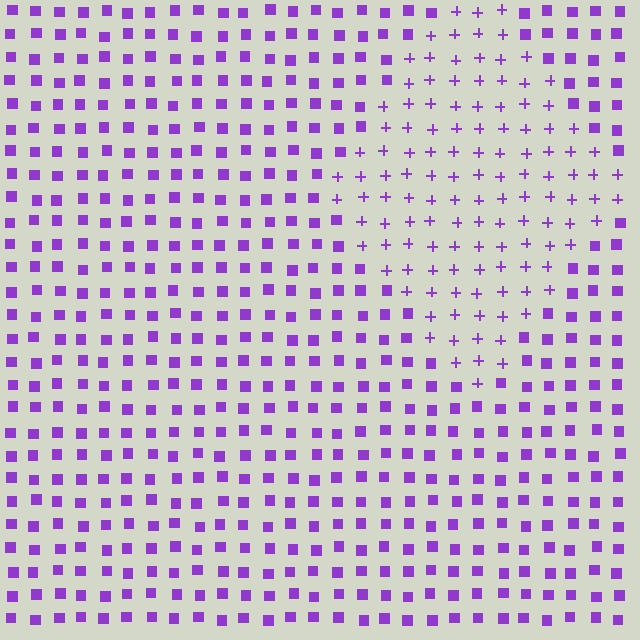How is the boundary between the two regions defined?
The boundary is defined by a change in element shape: plus signs inside vs. squares outside. All elements share the same color and spacing.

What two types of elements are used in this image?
The image uses plus signs inside the diamond region and squares outside it.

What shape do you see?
I see a diamond.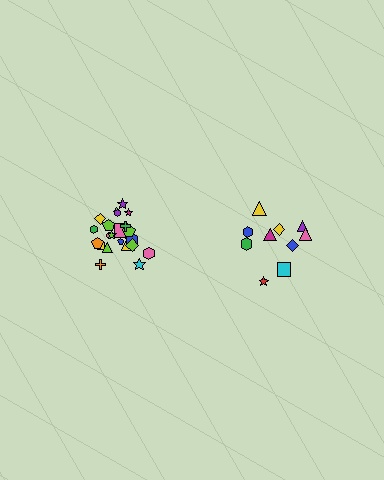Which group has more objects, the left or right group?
The left group.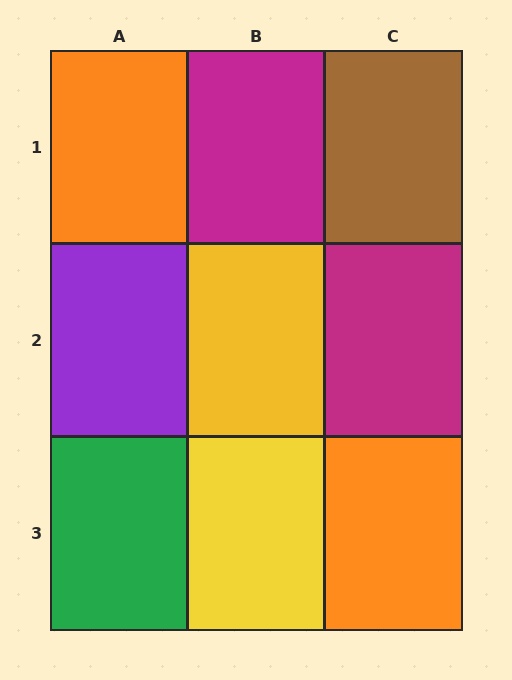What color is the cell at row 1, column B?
Magenta.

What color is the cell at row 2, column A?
Purple.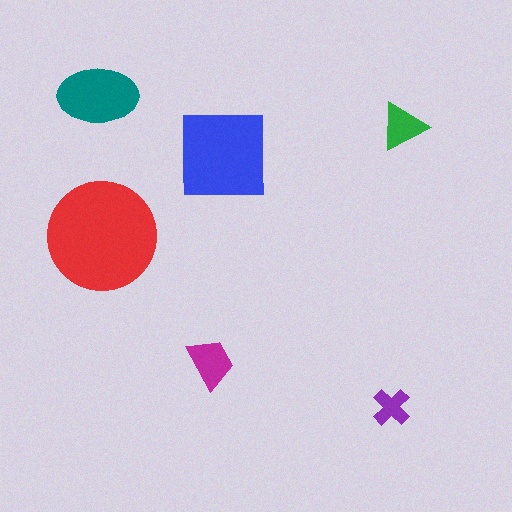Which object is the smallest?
The purple cross.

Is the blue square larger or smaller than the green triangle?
Larger.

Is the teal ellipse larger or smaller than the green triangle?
Larger.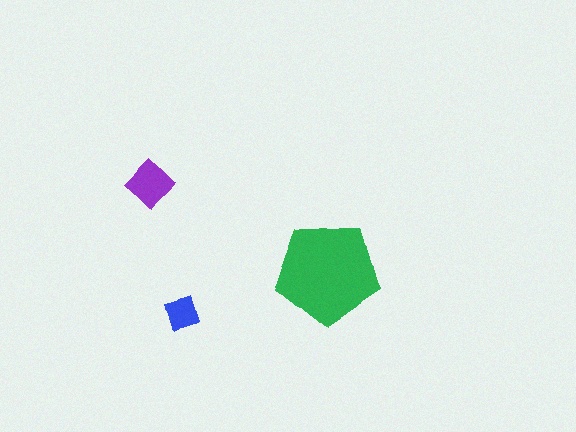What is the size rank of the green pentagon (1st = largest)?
1st.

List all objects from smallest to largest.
The blue square, the purple diamond, the green pentagon.